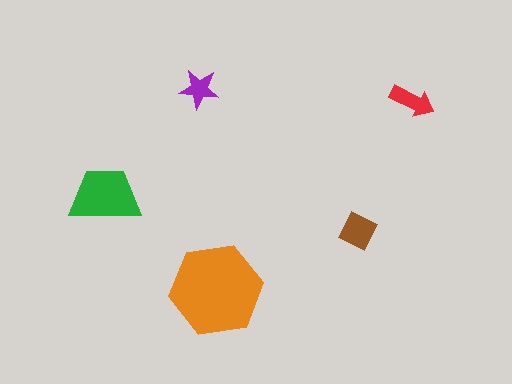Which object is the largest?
The orange hexagon.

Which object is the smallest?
The purple star.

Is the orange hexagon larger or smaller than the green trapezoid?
Larger.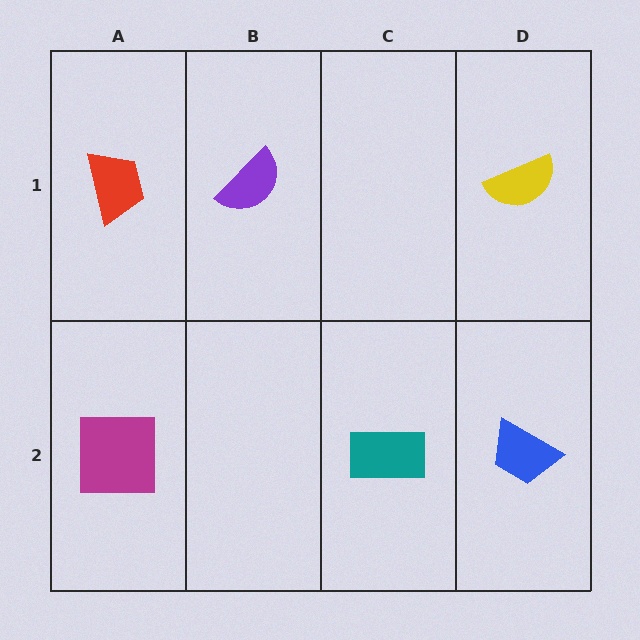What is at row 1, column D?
A yellow semicircle.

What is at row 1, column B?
A purple semicircle.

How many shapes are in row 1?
3 shapes.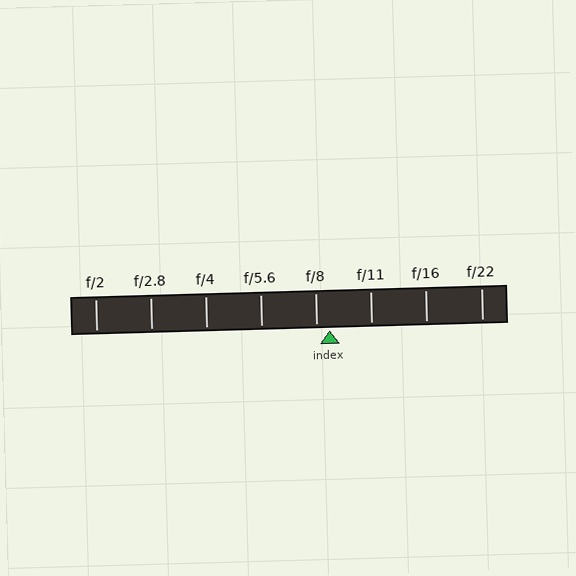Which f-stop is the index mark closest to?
The index mark is closest to f/8.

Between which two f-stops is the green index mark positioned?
The index mark is between f/8 and f/11.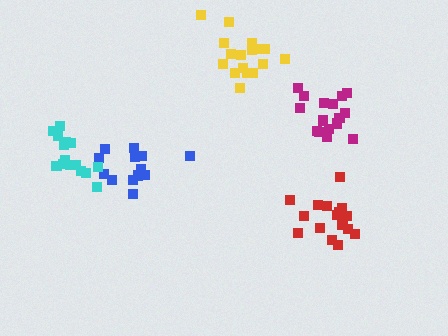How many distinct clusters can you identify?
There are 5 distinct clusters.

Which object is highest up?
The yellow cluster is topmost.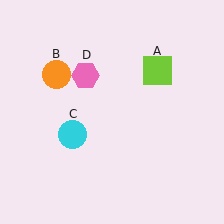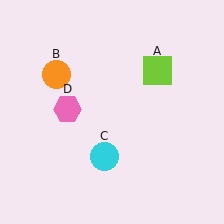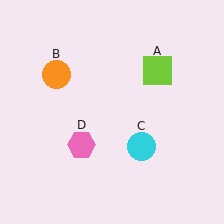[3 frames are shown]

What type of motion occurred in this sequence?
The cyan circle (object C), pink hexagon (object D) rotated counterclockwise around the center of the scene.